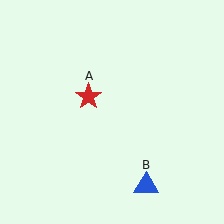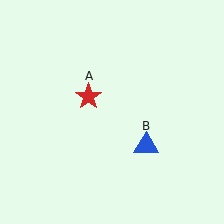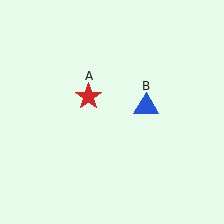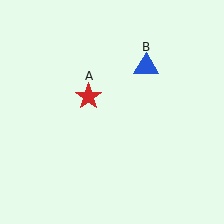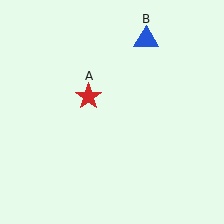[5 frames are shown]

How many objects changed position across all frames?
1 object changed position: blue triangle (object B).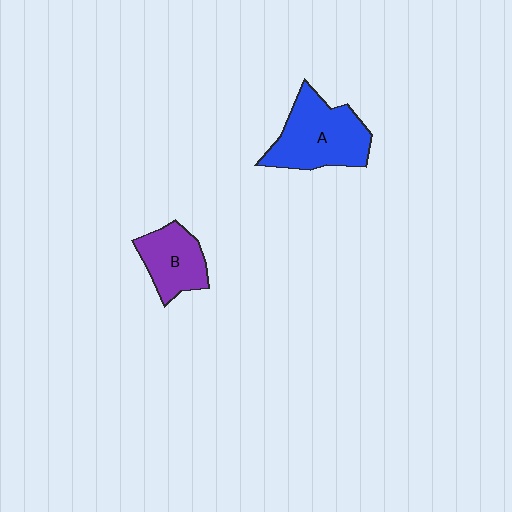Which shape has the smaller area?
Shape B (purple).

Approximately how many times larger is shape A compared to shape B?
Approximately 1.5 times.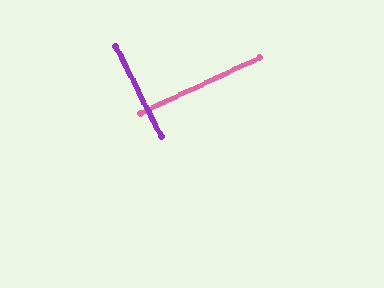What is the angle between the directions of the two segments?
Approximately 88 degrees.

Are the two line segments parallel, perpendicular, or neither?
Perpendicular — they meet at approximately 88°.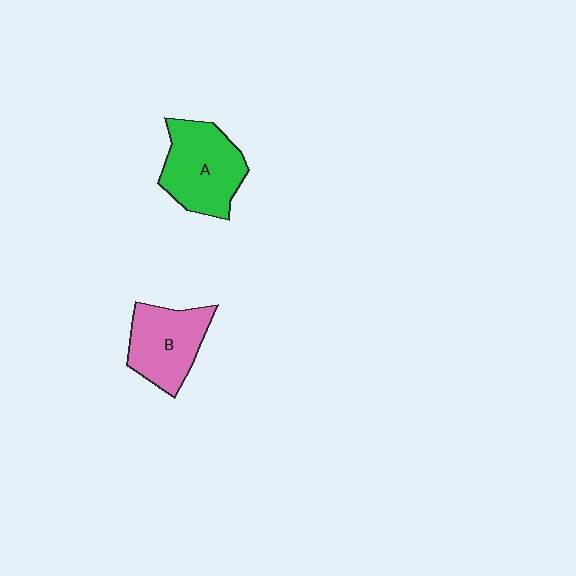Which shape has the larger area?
Shape A (green).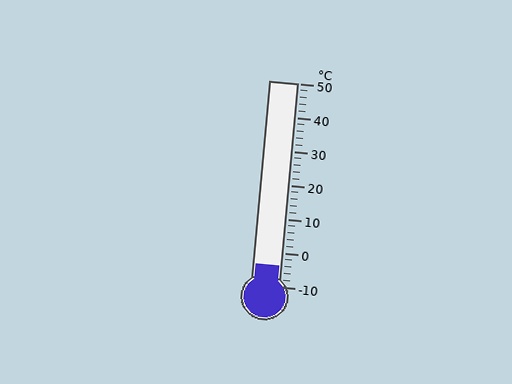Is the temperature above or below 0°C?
The temperature is below 0°C.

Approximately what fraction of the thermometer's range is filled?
The thermometer is filled to approximately 10% of its range.